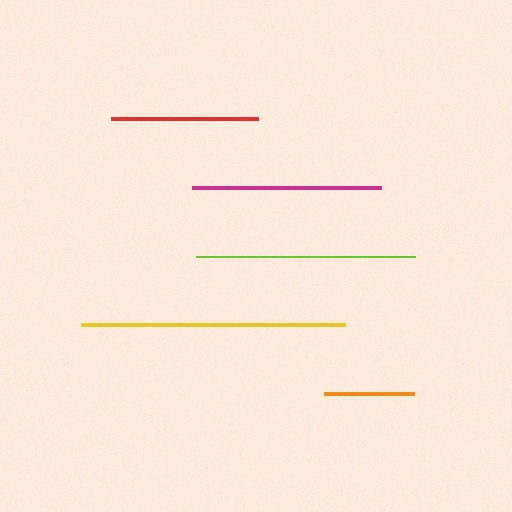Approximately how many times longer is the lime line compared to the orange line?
The lime line is approximately 2.4 times the length of the orange line.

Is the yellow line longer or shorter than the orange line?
The yellow line is longer than the orange line.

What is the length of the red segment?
The red segment is approximately 147 pixels long.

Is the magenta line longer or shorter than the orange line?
The magenta line is longer than the orange line.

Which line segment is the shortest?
The orange line is the shortest at approximately 90 pixels.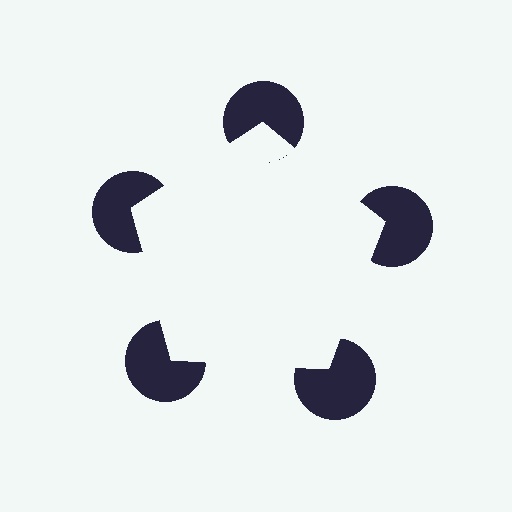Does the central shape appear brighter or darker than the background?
It typically appears slightly brighter than the background, even though no actual brightness change is drawn.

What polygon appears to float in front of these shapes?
An illusory pentagon — its edges are inferred from the aligned wedge cuts in the pac-man discs, not physically drawn.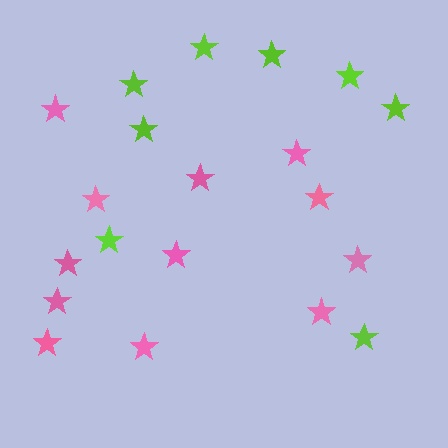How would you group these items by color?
There are 2 groups: one group of lime stars (8) and one group of pink stars (12).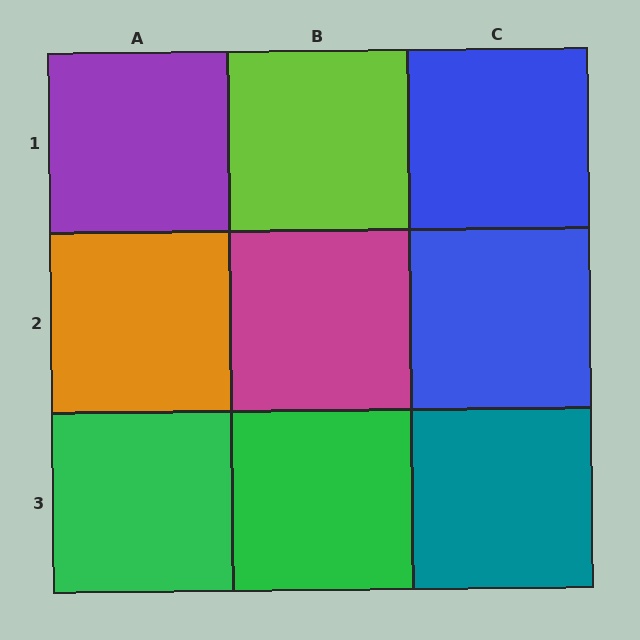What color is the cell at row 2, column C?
Blue.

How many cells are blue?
2 cells are blue.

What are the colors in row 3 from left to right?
Green, green, teal.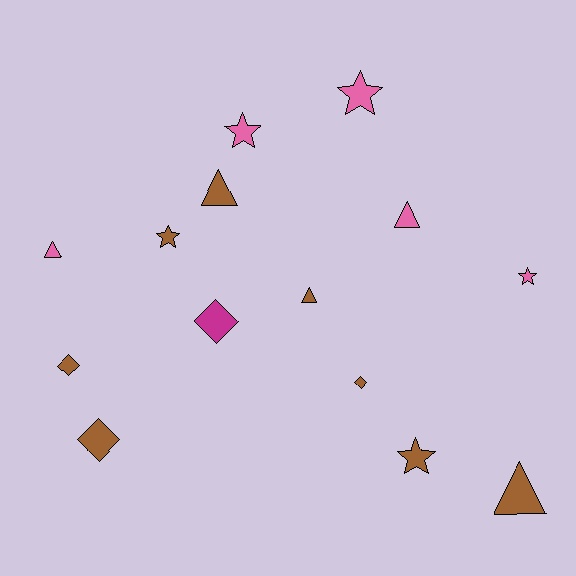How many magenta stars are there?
There are no magenta stars.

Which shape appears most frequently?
Star, with 5 objects.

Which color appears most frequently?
Brown, with 8 objects.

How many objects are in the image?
There are 14 objects.